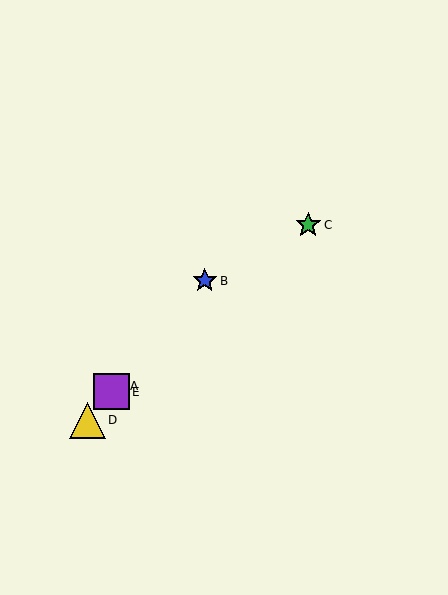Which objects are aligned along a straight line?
Objects A, B, D, E are aligned along a straight line.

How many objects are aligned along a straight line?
4 objects (A, B, D, E) are aligned along a straight line.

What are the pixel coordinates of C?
Object C is at (308, 225).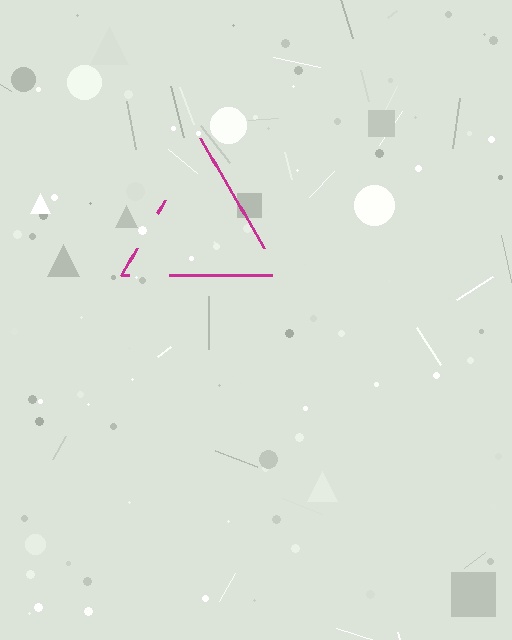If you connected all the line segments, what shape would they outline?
They would outline a triangle.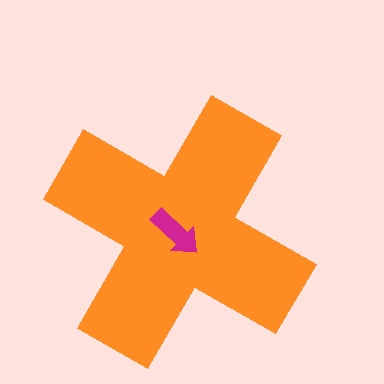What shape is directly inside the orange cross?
The magenta arrow.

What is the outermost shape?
The orange cross.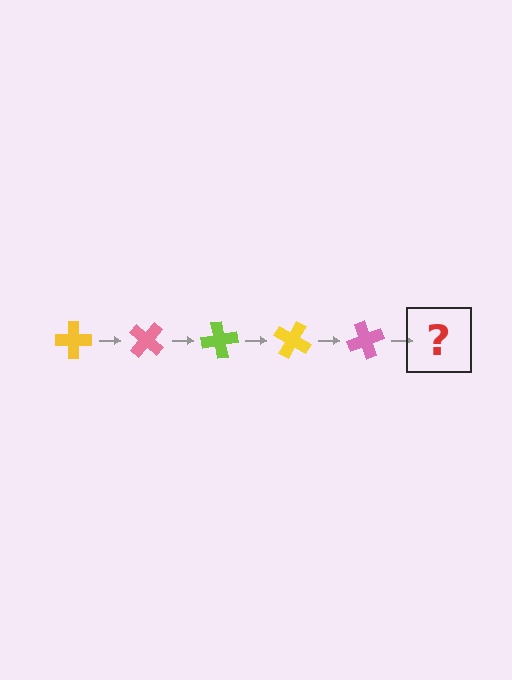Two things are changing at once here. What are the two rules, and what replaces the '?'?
The two rules are that it rotates 40 degrees each step and the color cycles through yellow, pink, and lime. The '?' should be a lime cross, rotated 200 degrees from the start.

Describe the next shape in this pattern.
It should be a lime cross, rotated 200 degrees from the start.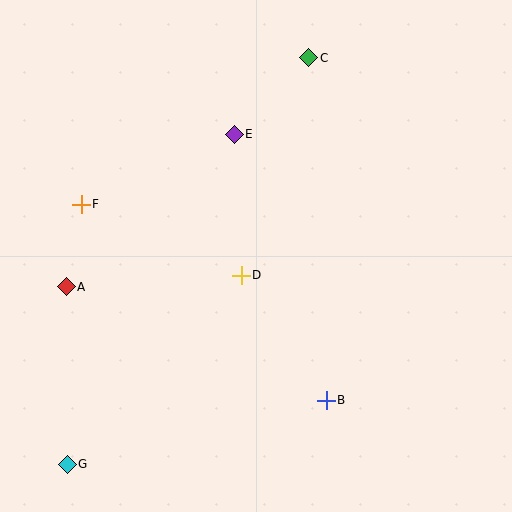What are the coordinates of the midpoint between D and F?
The midpoint between D and F is at (161, 240).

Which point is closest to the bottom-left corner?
Point G is closest to the bottom-left corner.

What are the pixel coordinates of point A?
Point A is at (66, 287).